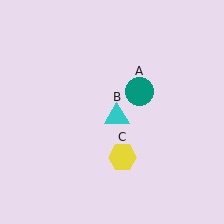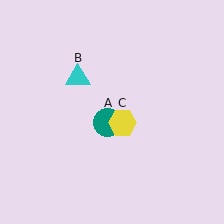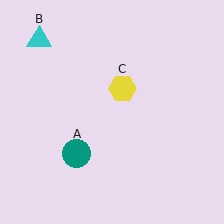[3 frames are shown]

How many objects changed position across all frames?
3 objects changed position: teal circle (object A), cyan triangle (object B), yellow hexagon (object C).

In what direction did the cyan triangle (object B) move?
The cyan triangle (object B) moved up and to the left.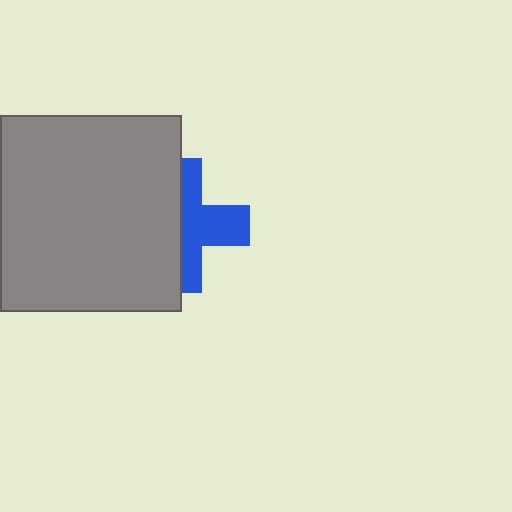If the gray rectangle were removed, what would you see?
You would see the complete blue cross.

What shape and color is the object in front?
The object in front is a gray rectangle.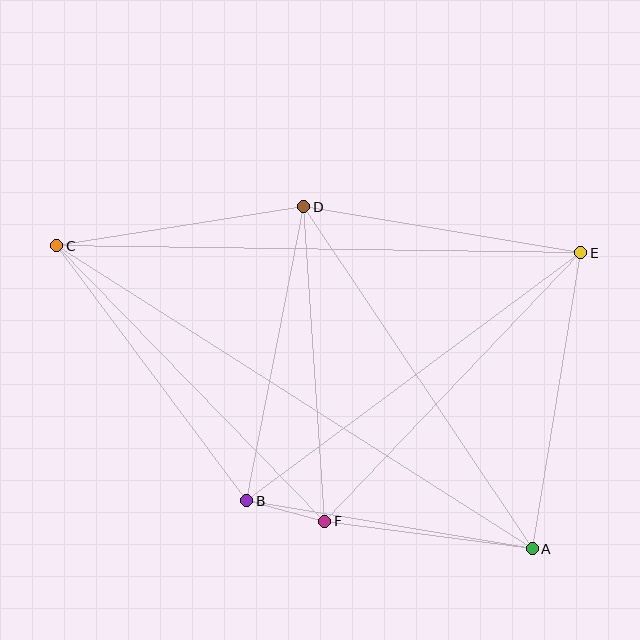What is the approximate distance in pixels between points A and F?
The distance between A and F is approximately 209 pixels.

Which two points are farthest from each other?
Points A and C are farthest from each other.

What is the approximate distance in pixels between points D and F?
The distance between D and F is approximately 316 pixels.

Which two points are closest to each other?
Points B and F are closest to each other.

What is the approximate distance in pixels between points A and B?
The distance between A and B is approximately 290 pixels.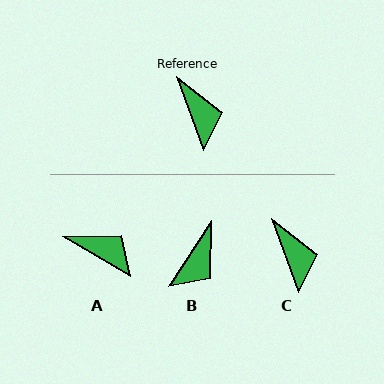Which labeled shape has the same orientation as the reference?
C.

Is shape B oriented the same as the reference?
No, it is off by about 53 degrees.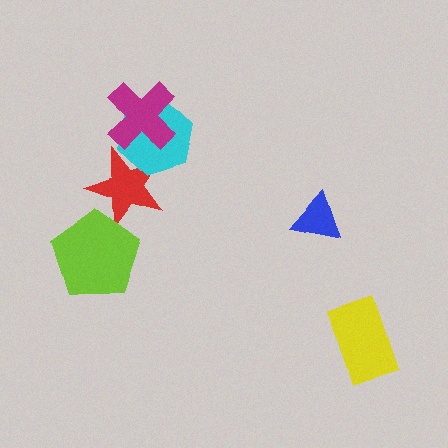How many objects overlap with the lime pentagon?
1 object overlaps with the lime pentagon.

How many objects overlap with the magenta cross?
1 object overlaps with the magenta cross.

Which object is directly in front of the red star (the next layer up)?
The cyan hexagon is directly in front of the red star.